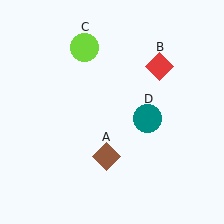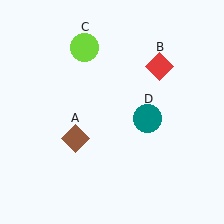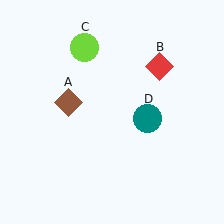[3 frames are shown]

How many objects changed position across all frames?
1 object changed position: brown diamond (object A).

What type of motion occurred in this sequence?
The brown diamond (object A) rotated clockwise around the center of the scene.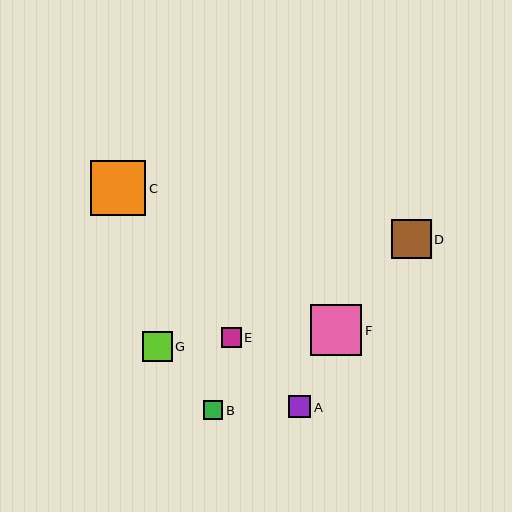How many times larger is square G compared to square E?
Square G is approximately 1.5 times the size of square E.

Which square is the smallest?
Square B is the smallest with a size of approximately 19 pixels.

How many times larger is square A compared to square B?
Square A is approximately 1.2 times the size of square B.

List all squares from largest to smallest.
From largest to smallest: C, F, D, G, A, E, B.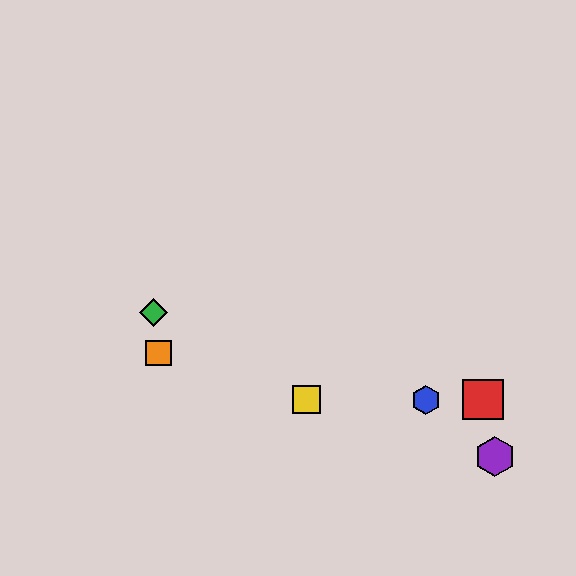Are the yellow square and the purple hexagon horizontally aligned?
No, the yellow square is at y≈400 and the purple hexagon is at y≈457.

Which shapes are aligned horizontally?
The red square, the blue hexagon, the yellow square are aligned horizontally.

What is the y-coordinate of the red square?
The red square is at y≈400.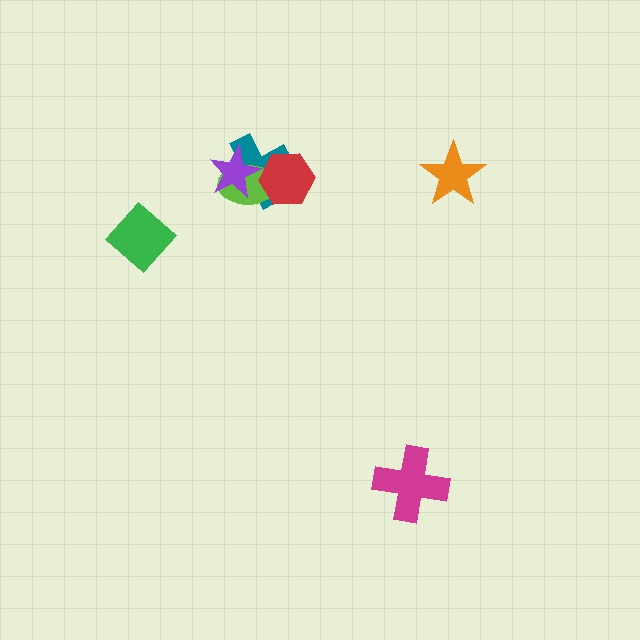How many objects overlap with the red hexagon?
2 objects overlap with the red hexagon.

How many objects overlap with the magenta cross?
0 objects overlap with the magenta cross.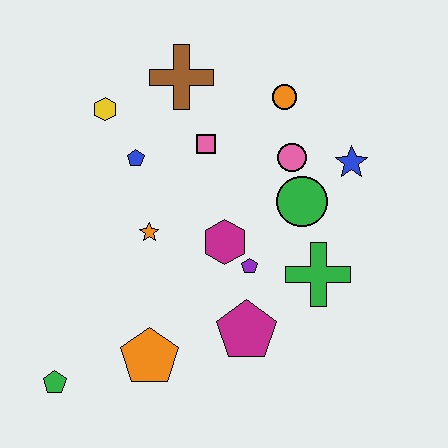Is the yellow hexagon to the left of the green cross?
Yes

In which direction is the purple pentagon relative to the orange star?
The purple pentagon is to the right of the orange star.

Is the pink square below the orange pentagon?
No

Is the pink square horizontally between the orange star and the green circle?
Yes